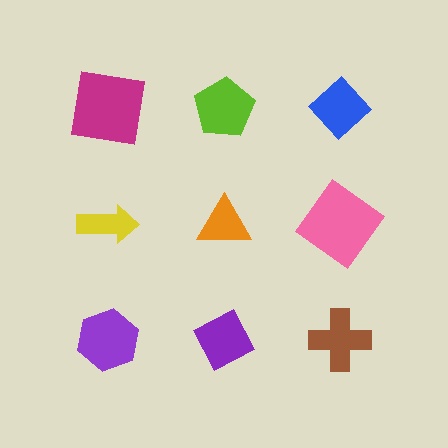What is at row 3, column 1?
A purple hexagon.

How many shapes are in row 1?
3 shapes.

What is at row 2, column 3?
A pink diamond.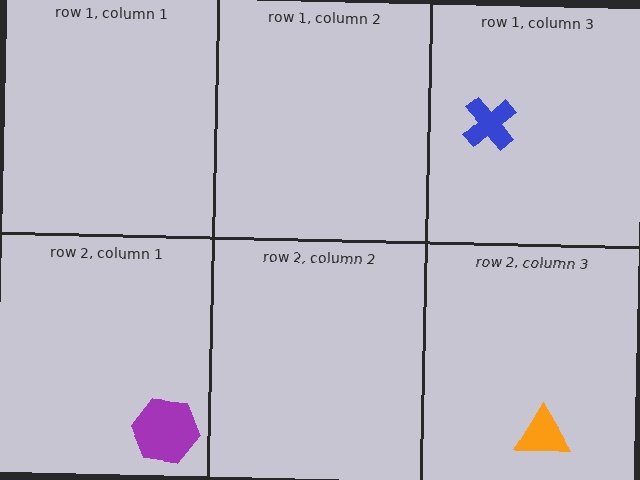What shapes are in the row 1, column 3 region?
The blue cross.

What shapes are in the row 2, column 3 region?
The orange triangle.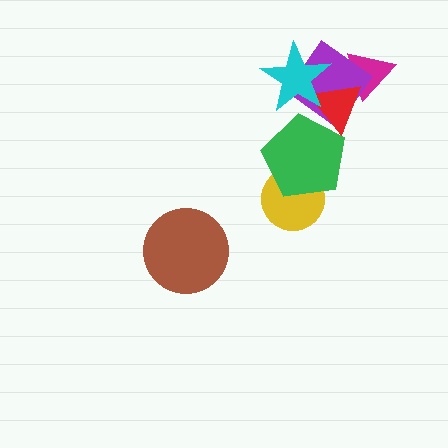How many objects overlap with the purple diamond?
4 objects overlap with the purple diamond.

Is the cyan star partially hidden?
No, no other shape covers it.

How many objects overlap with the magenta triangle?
2 objects overlap with the magenta triangle.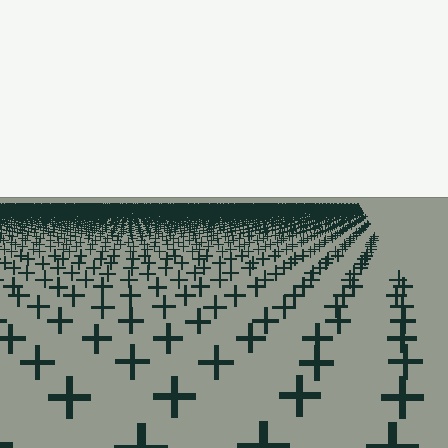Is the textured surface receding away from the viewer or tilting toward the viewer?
The surface is receding away from the viewer. Texture elements get smaller and denser toward the top.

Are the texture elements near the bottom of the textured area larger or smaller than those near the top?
Larger. Near the bottom, elements are closer to the viewer and appear at a bigger on-screen size.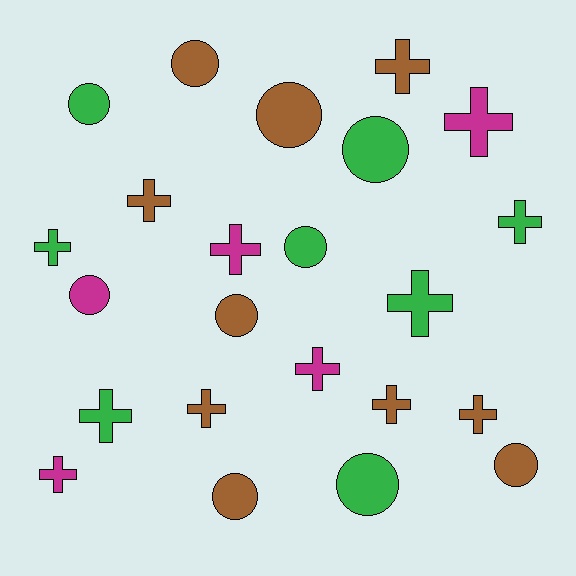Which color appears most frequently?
Brown, with 10 objects.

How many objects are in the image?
There are 23 objects.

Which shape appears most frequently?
Cross, with 13 objects.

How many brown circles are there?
There are 5 brown circles.